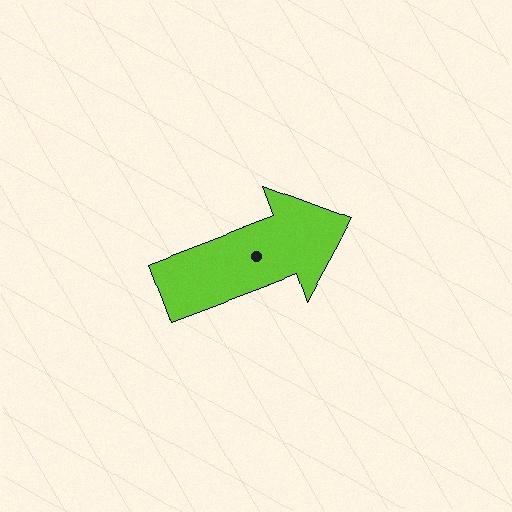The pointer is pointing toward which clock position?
Roughly 2 o'clock.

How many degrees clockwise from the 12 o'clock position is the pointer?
Approximately 69 degrees.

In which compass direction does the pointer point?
East.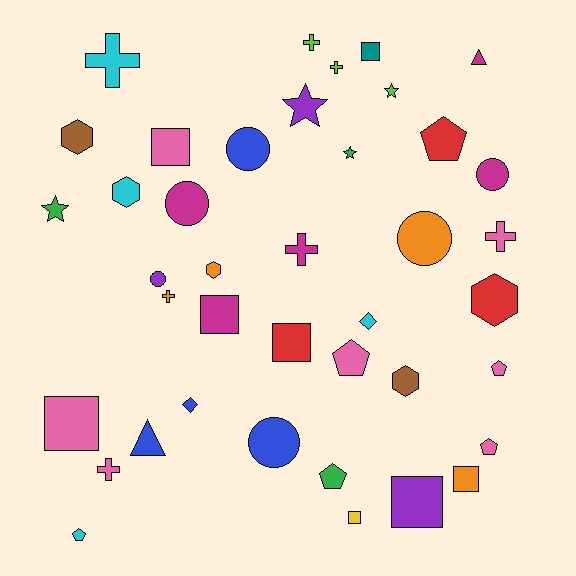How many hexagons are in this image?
There are 5 hexagons.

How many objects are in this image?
There are 40 objects.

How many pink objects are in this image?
There are 7 pink objects.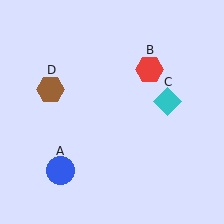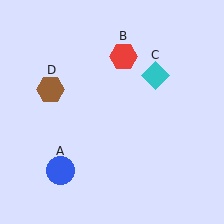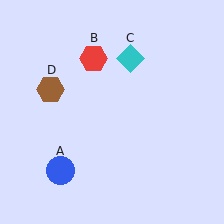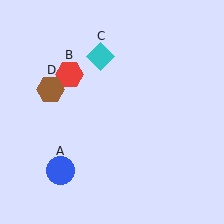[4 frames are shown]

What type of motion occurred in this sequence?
The red hexagon (object B), cyan diamond (object C) rotated counterclockwise around the center of the scene.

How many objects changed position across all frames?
2 objects changed position: red hexagon (object B), cyan diamond (object C).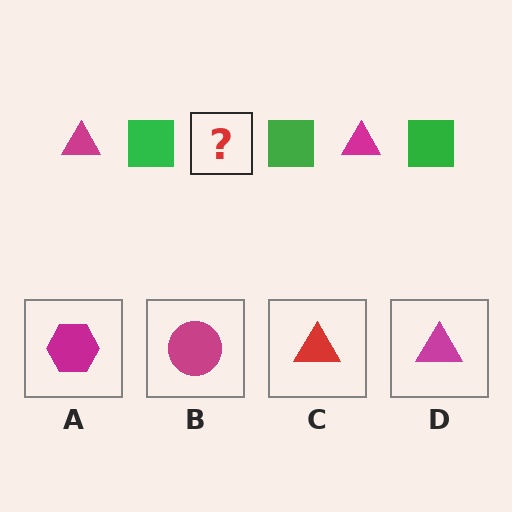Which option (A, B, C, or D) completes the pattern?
D.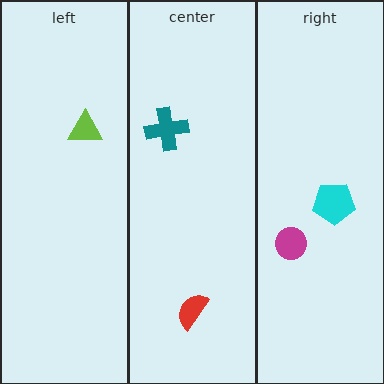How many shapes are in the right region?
2.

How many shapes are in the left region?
1.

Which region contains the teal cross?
The center region.